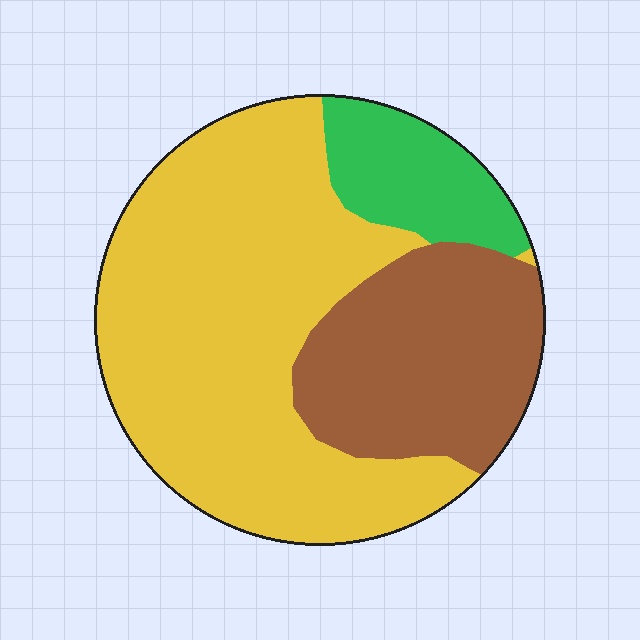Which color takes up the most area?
Yellow, at roughly 60%.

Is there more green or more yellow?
Yellow.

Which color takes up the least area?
Green, at roughly 15%.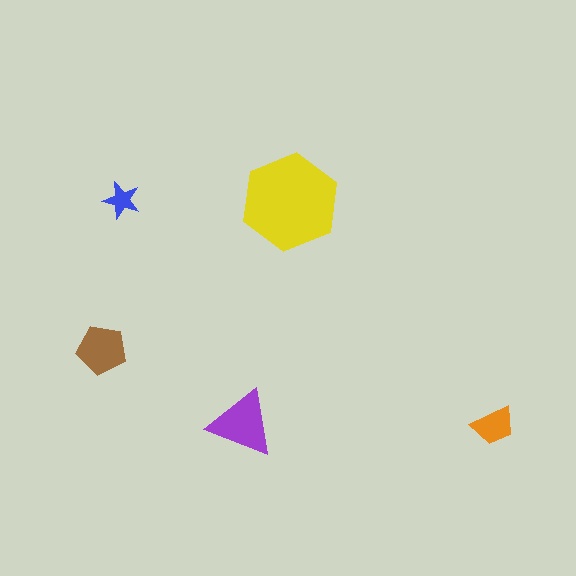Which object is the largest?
The yellow hexagon.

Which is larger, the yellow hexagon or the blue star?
The yellow hexagon.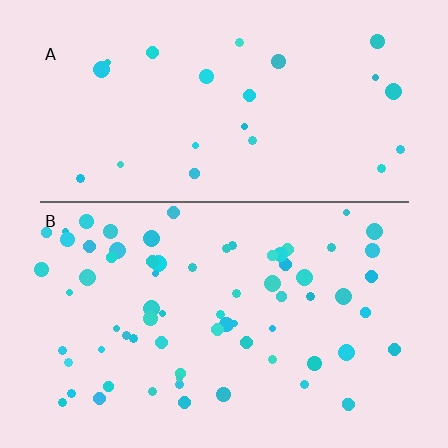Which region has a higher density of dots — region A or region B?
B (the bottom).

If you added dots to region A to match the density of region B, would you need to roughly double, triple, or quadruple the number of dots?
Approximately triple.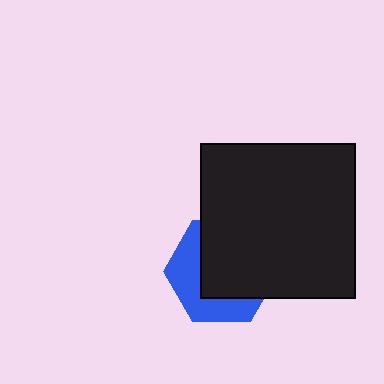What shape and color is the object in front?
The object in front is a black square.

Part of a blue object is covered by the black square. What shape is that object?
It is a hexagon.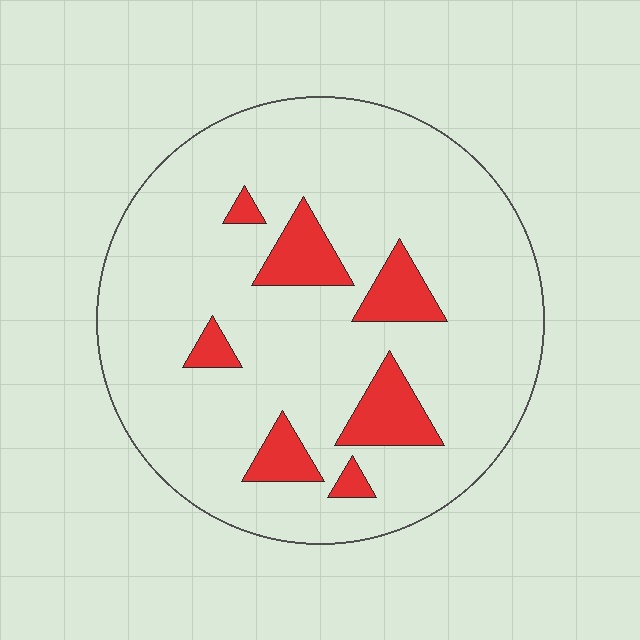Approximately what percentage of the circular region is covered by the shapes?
Approximately 15%.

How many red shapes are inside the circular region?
7.